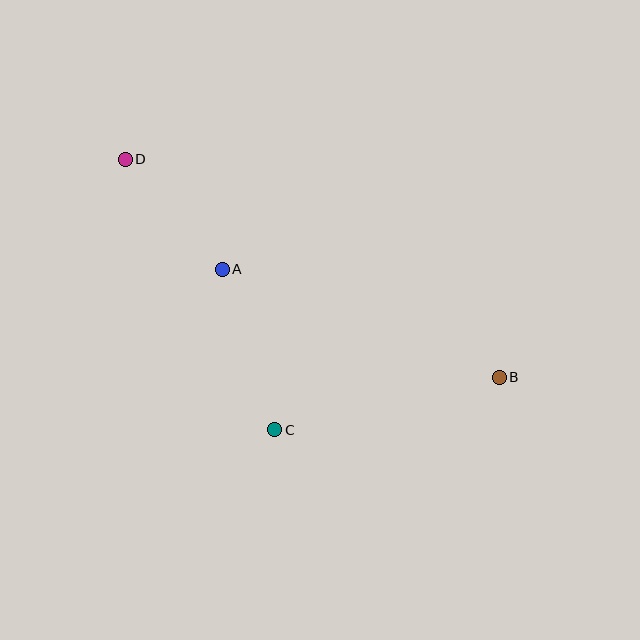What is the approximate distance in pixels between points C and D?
The distance between C and D is approximately 309 pixels.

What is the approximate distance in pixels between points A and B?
The distance between A and B is approximately 297 pixels.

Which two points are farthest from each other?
Points B and D are farthest from each other.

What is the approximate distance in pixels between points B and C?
The distance between B and C is approximately 230 pixels.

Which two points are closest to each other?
Points A and D are closest to each other.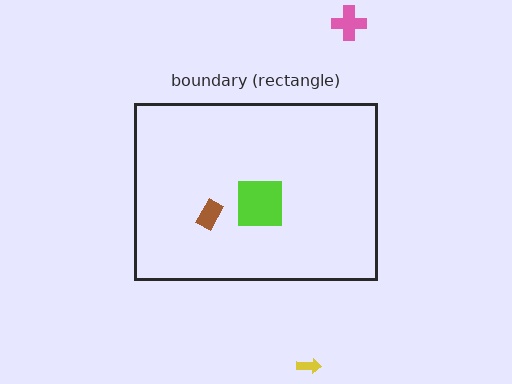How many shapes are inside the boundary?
2 inside, 2 outside.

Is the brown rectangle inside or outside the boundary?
Inside.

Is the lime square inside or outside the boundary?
Inside.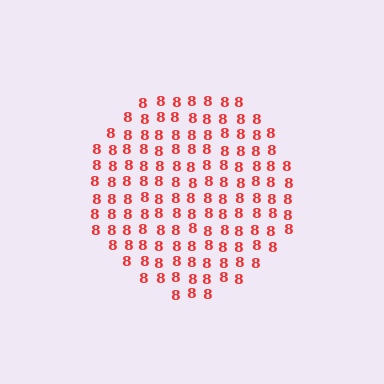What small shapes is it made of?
It is made of small digit 8's.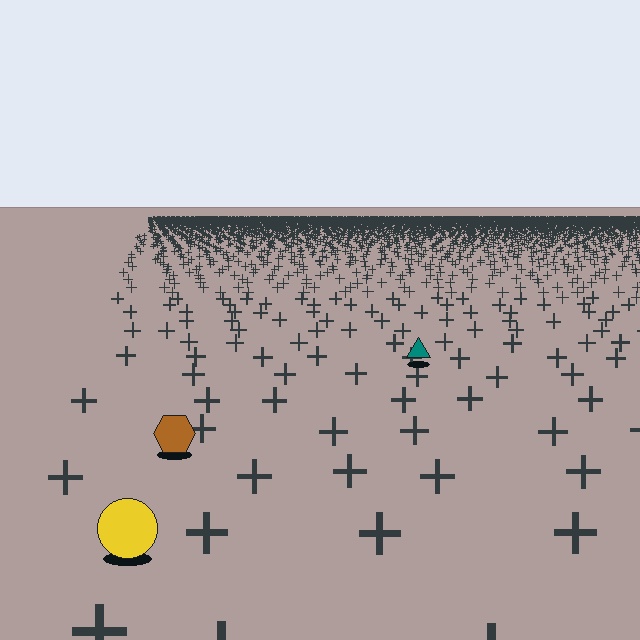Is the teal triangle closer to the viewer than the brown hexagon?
No. The brown hexagon is closer — you can tell from the texture gradient: the ground texture is coarser near it.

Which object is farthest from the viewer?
The teal triangle is farthest from the viewer. It appears smaller and the ground texture around it is denser.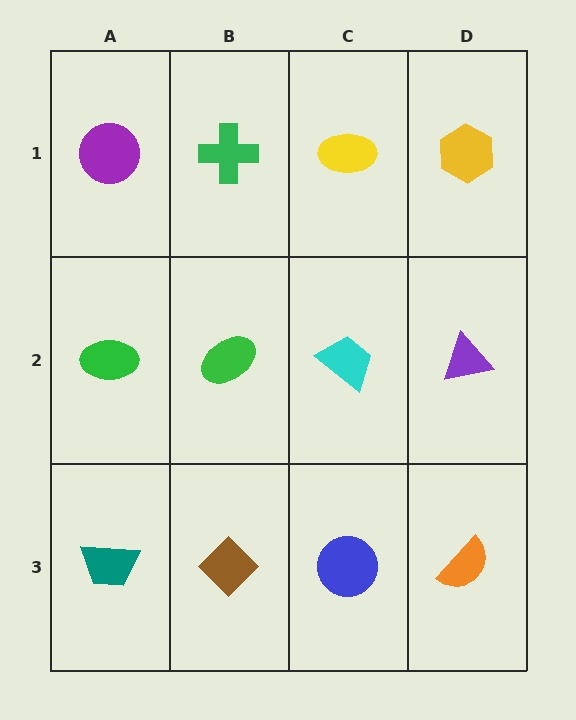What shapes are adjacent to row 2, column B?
A green cross (row 1, column B), a brown diamond (row 3, column B), a green ellipse (row 2, column A), a cyan trapezoid (row 2, column C).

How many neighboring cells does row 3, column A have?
2.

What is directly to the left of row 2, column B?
A green ellipse.